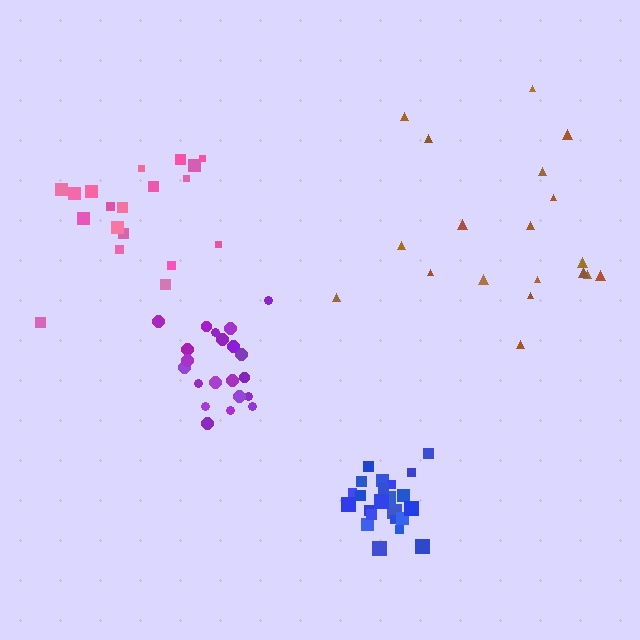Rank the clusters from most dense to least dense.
blue, purple, pink, brown.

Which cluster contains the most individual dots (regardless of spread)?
Blue (24).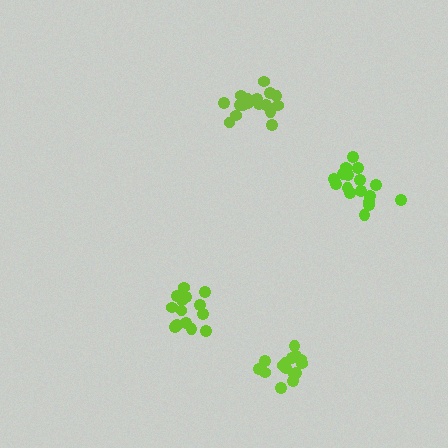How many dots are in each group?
Group 1: 15 dots, Group 2: 17 dots, Group 3: 15 dots, Group 4: 17 dots (64 total).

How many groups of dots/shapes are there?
There are 4 groups.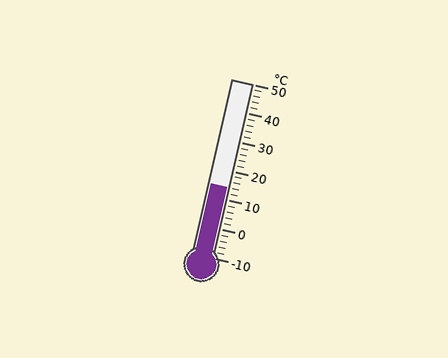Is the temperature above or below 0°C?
The temperature is above 0°C.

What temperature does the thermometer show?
The thermometer shows approximately 14°C.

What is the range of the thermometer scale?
The thermometer scale ranges from -10°C to 50°C.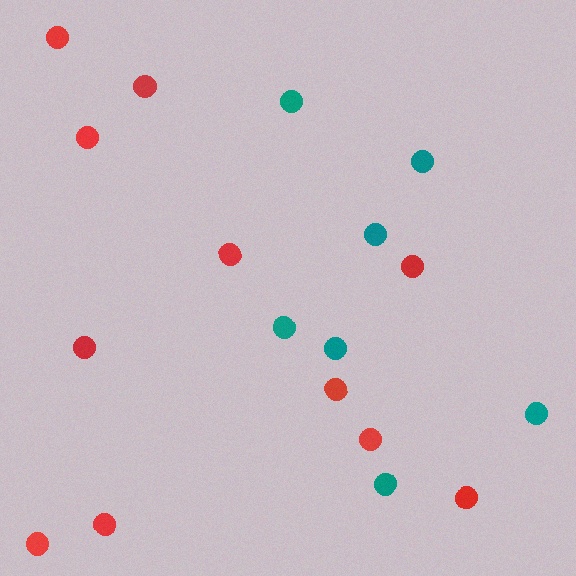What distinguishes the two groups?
There are 2 groups: one group of red circles (11) and one group of teal circles (7).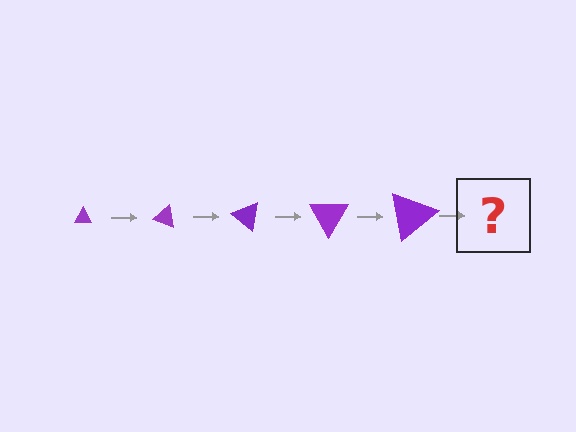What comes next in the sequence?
The next element should be a triangle, larger than the previous one and rotated 100 degrees from the start.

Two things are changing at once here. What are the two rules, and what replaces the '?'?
The two rules are that the triangle grows larger each step and it rotates 20 degrees each step. The '?' should be a triangle, larger than the previous one and rotated 100 degrees from the start.